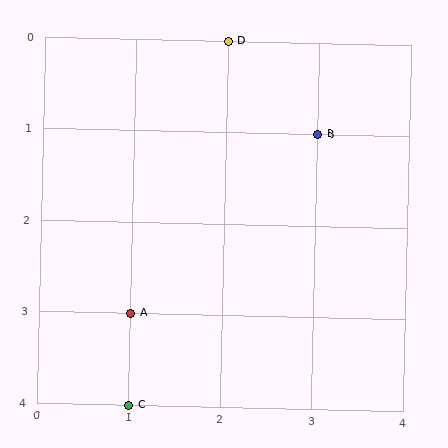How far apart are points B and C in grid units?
Points B and C are 2 columns and 3 rows apart (about 3.6 grid units diagonally).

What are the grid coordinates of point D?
Point D is at grid coordinates (2, 0).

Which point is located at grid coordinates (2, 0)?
Point D is at (2, 0).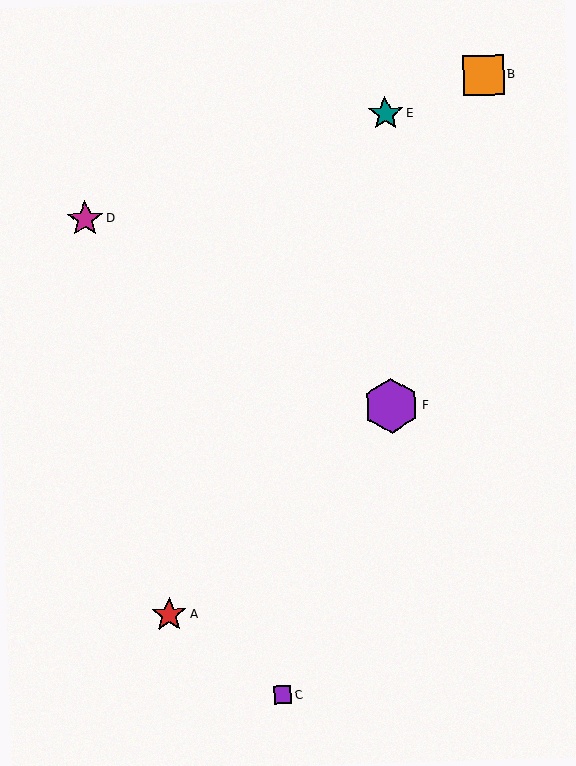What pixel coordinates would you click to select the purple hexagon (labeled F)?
Click at (391, 406) to select the purple hexagon F.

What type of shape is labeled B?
Shape B is an orange square.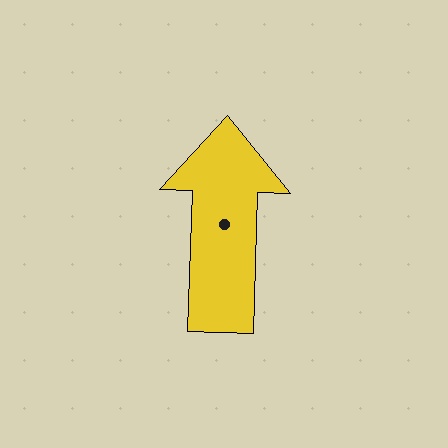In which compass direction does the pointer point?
North.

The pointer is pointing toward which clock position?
Roughly 12 o'clock.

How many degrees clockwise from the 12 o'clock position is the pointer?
Approximately 2 degrees.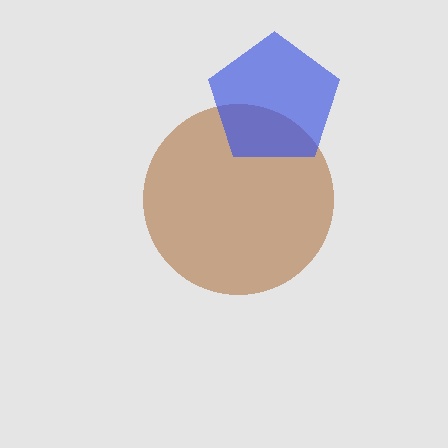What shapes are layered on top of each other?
The layered shapes are: a brown circle, a blue pentagon.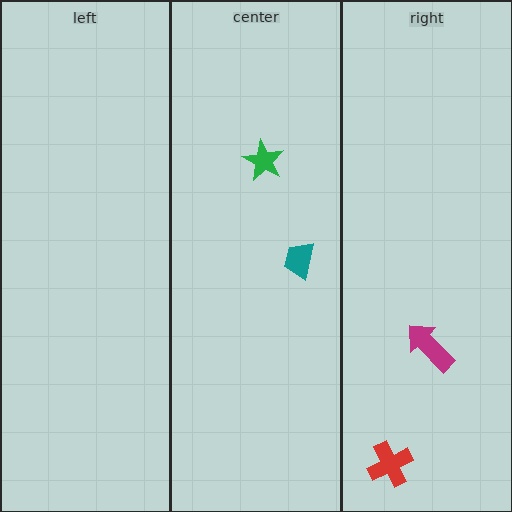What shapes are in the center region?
The teal trapezoid, the green star.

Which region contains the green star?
The center region.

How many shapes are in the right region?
2.